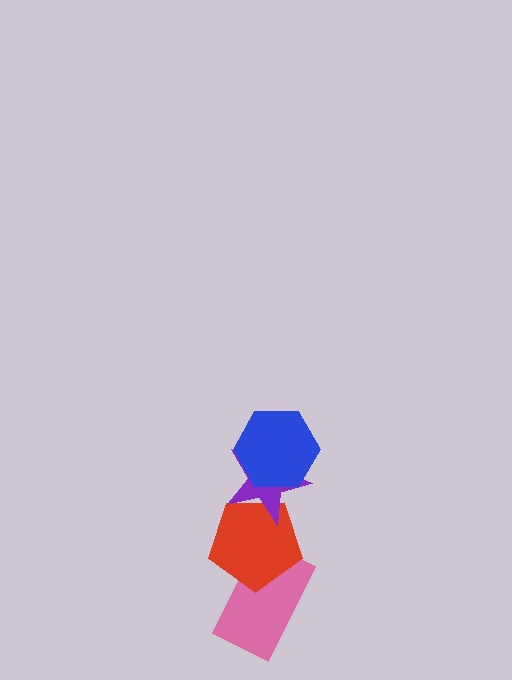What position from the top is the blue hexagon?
The blue hexagon is 1st from the top.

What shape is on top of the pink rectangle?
The red pentagon is on top of the pink rectangle.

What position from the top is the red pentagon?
The red pentagon is 3rd from the top.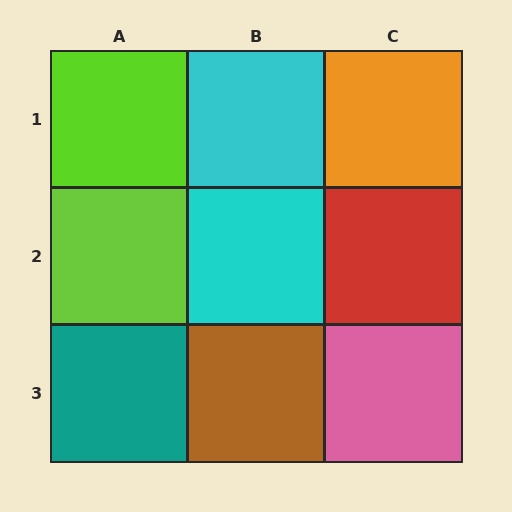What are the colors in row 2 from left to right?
Lime, cyan, red.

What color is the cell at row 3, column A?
Teal.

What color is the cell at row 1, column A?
Lime.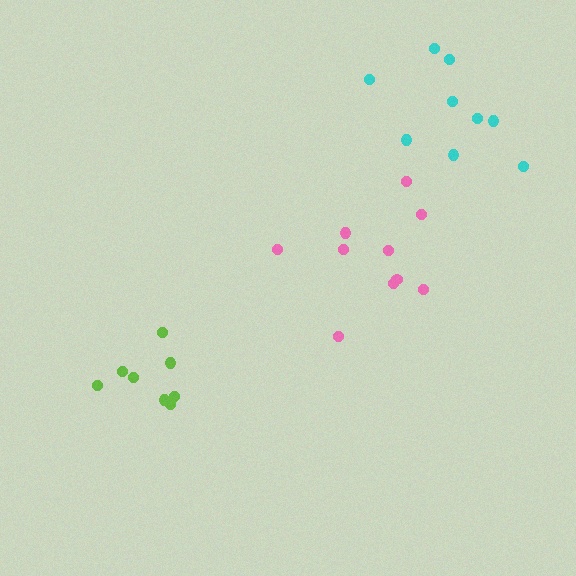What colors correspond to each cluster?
The clusters are colored: cyan, lime, pink.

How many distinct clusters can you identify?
There are 3 distinct clusters.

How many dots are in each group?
Group 1: 9 dots, Group 2: 8 dots, Group 3: 10 dots (27 total).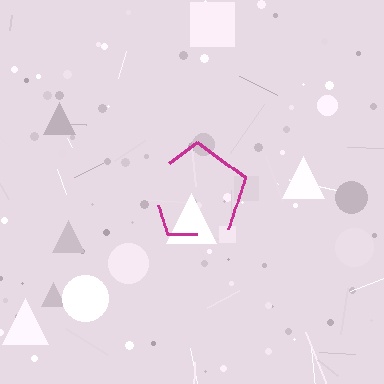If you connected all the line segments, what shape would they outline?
They would outline a pentagon.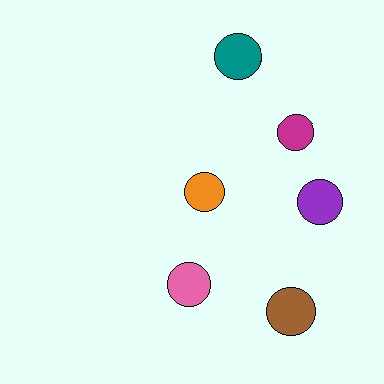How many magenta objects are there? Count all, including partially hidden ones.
There is 1 magenta object.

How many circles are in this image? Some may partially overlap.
There are 6 circles.